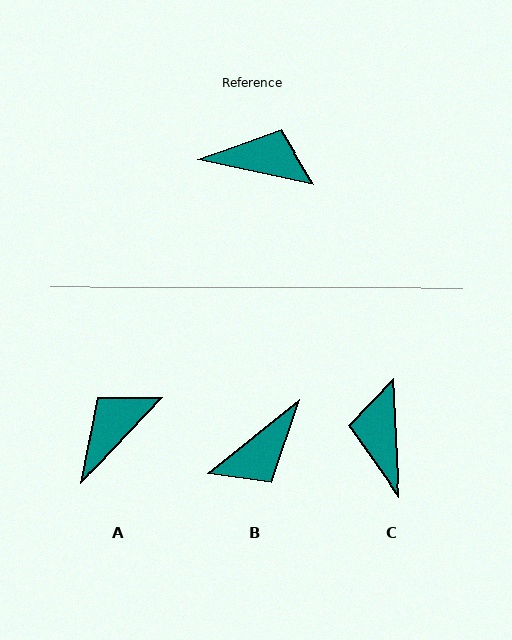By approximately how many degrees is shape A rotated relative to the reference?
Approximately 59 degrees counter-clockwise.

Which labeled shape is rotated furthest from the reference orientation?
B, about 129 degrees away.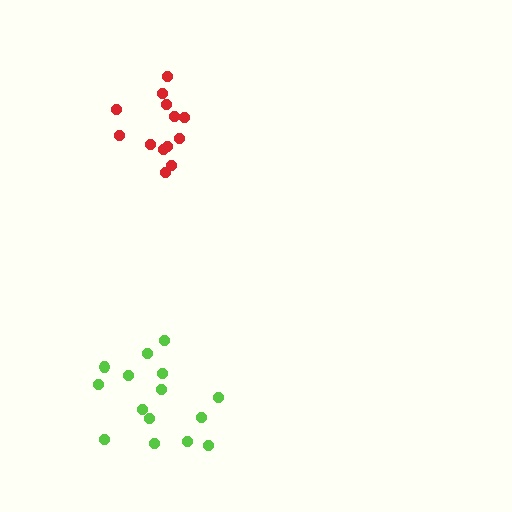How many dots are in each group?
Group 1: 13 dots, Group 2: 15 dots (28 total).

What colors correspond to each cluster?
The clusters are colored: red, lime.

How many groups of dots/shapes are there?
There are 2 groups.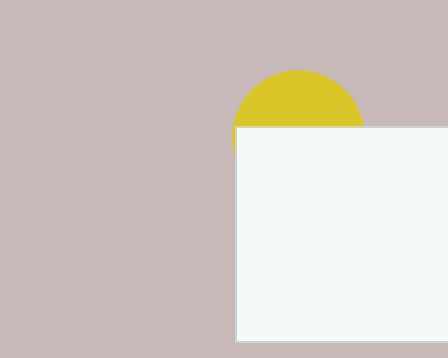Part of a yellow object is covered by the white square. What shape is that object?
It is a circle.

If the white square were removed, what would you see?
You would see the complete yellow circle.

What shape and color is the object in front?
The object in front is a white square.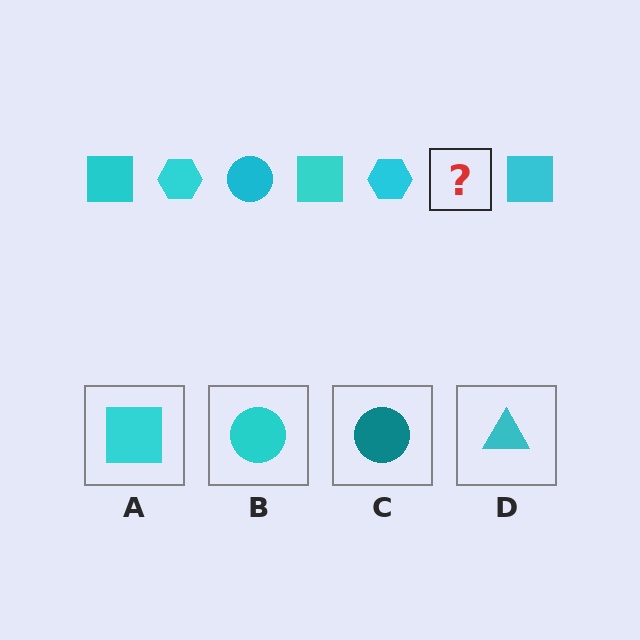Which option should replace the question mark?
Option B.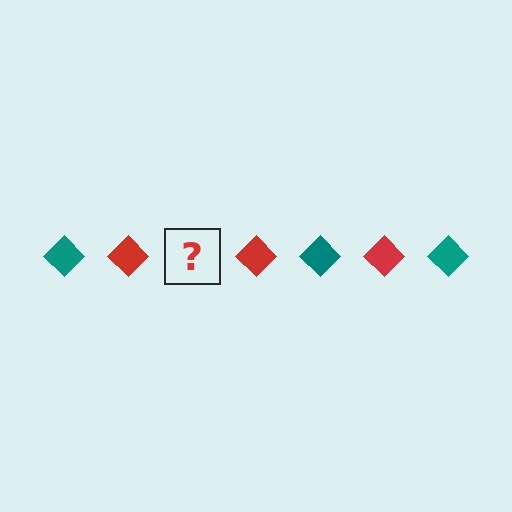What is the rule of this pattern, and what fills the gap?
The rule is that the pattern cycles through teal, red diamonds. The gap should be filled with a teal diamond.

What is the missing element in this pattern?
The missing element is a teal diamond.